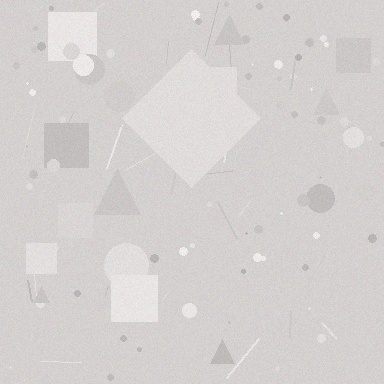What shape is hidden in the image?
A diamond is hidden in the image.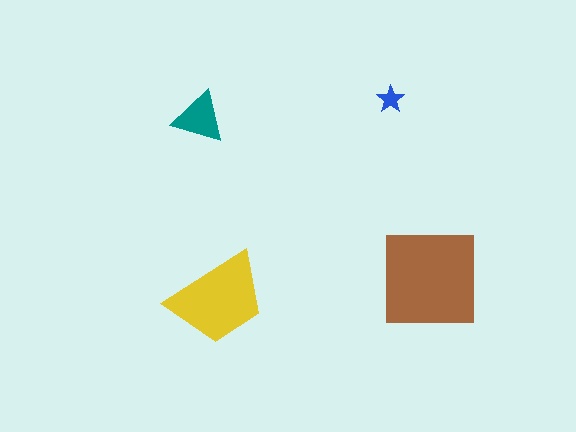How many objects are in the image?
There are 4 objects in the image.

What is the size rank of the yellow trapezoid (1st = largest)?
2nd.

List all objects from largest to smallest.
The brown square, the yellow trapezoid, the teal triangle, the blue star.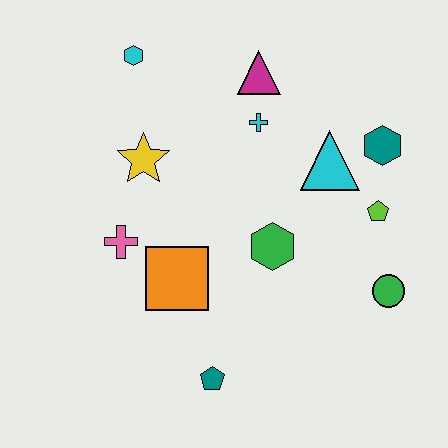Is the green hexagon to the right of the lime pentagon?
No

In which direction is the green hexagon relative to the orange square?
The green hexagon is to the right of the orange square.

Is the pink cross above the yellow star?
No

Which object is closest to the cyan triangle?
The teal hexagon is closest to the cyan triangle.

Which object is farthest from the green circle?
The cyan hexagon is farthest from the green circle.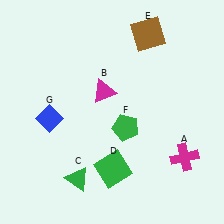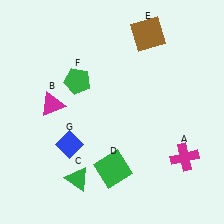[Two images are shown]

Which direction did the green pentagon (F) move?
The green pentagon (F) moved left.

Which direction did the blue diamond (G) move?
The blue diamond (G) moved down.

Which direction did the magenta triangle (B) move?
The magenta triangle (B) moved left.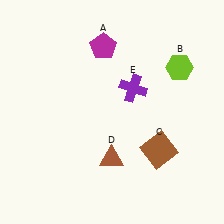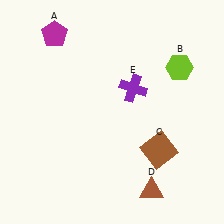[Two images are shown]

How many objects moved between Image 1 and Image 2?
2 objects moved between the two images.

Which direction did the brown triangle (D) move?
The brown triangle (D) moved right.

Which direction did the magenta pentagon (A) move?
The magenta pentagon (A) moved left.